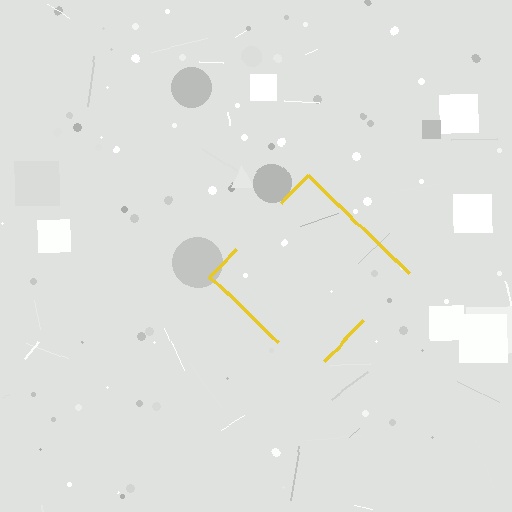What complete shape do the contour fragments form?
The contour fragments form a diamond.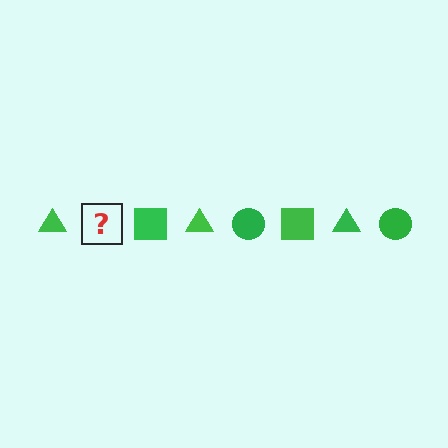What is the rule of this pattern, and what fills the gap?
The rule is that the pattern cycles through triangle, circle, square shapes in green. The gap should be filled with a green circle.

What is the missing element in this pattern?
The missing element is a green circle.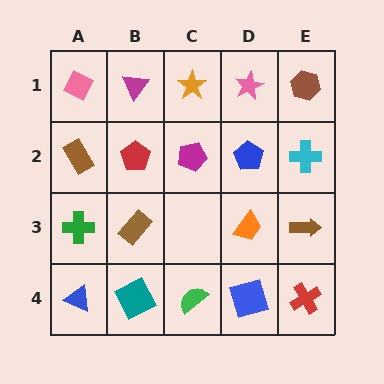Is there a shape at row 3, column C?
No, that cell is empty.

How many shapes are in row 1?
5 shapes.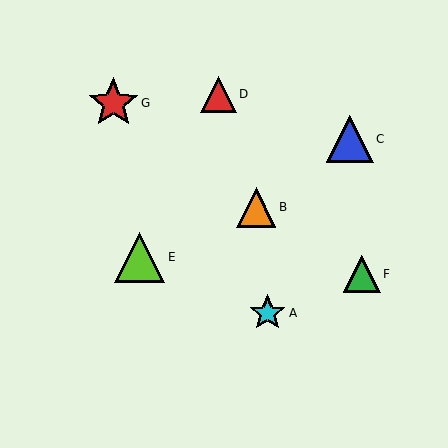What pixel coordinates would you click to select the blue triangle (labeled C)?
Click at (350, 139) to select the blue triangle C.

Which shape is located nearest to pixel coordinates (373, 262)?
The green triangle (labeled F) at (362, 274) is nearest to that location.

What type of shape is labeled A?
Shape A is a cyan star.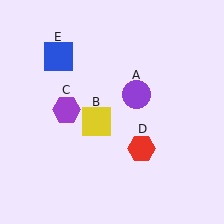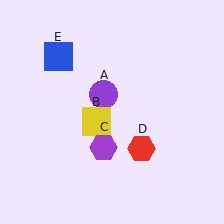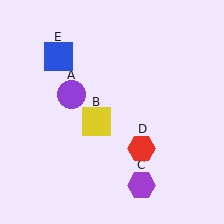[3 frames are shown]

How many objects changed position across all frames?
2 objects changed position: purple circle (object A), purple hexagon (object C).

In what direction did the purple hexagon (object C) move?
The purple hexagon (object C) moved down and to the right.